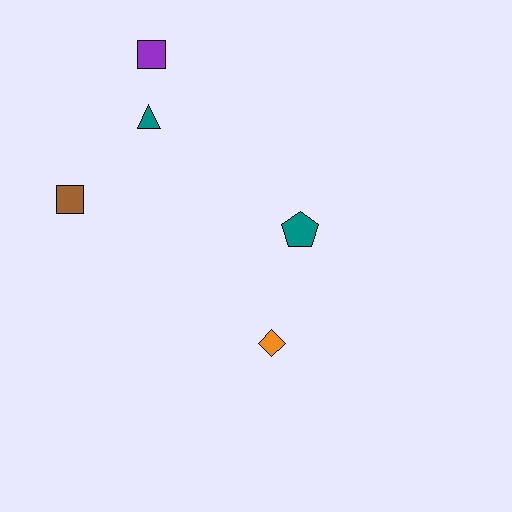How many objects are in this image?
There are 5 objects.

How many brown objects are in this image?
There is 1 brown object.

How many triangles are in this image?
There is 1 triangle.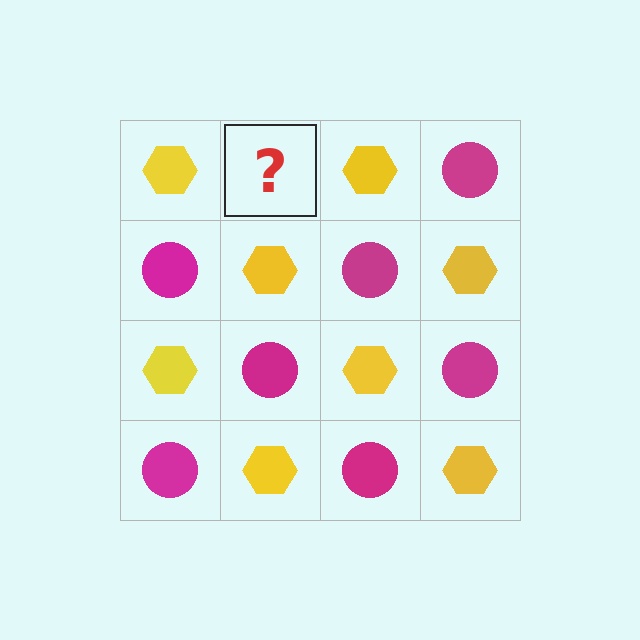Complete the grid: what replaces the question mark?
The question mark should be replaced with a magenta circle.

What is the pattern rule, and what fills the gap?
The rule is that it alternates yellow hexagon and magenta circle in a checkerboard pattern. The gap should be filled with a magenta circle.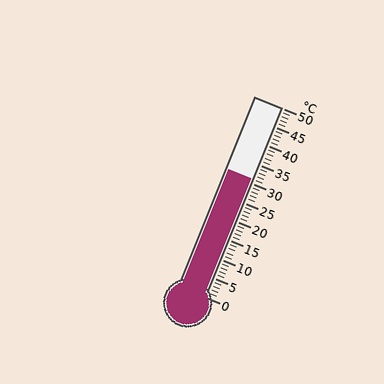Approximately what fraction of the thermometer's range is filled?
The thermometer is filled to approximately 60% of its range.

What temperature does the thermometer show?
The thermometer shows approximately 31°C.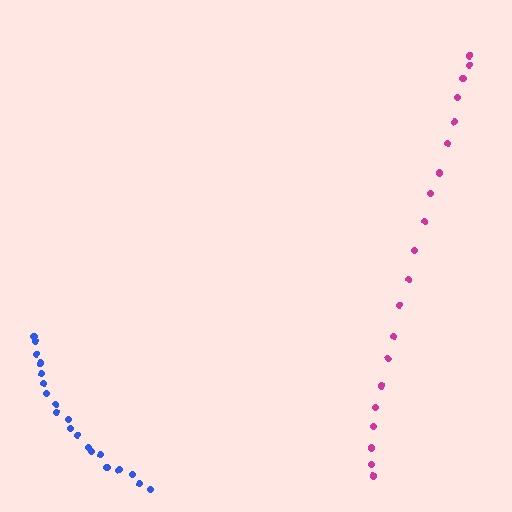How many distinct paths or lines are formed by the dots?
There are 2 distinct paths.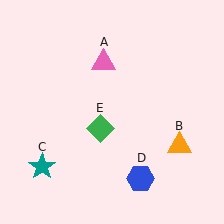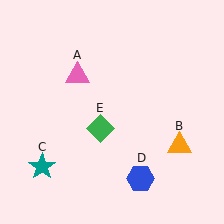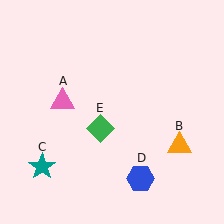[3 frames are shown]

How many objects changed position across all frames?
1 object changed position: pink triangle (object A).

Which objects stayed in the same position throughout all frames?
Orange triangle (object B) and teal star (object C) and blue hexagon (object D) and green diamond (object E) remained stationary.